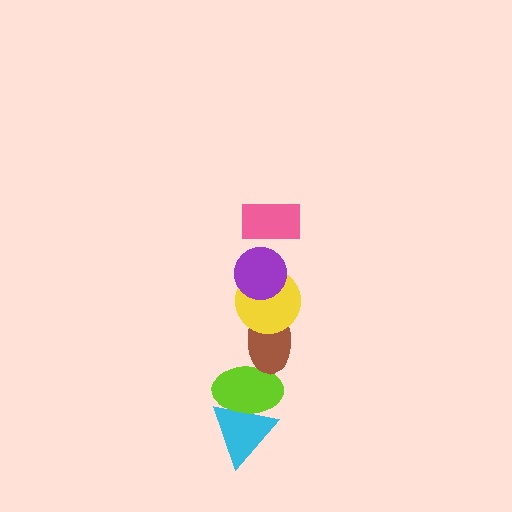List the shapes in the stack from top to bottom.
From top to bottom: the pink rectangle, the purple circle, the yellow circle, the brown ellipse, the lime ellipse, the cyan triangle.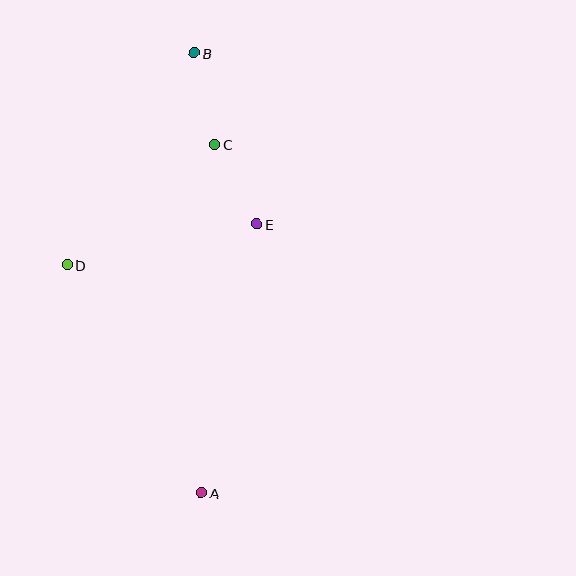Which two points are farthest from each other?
Points A and B are farthest from each other.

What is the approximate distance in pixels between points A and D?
The distance between A and D is approximately 264 pixels.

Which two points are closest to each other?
Points C and E are closest to each other.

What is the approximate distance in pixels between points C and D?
The distance between C and D is approximately 191 pixels.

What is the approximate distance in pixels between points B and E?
The distance between B and E is approximately 183 pixels.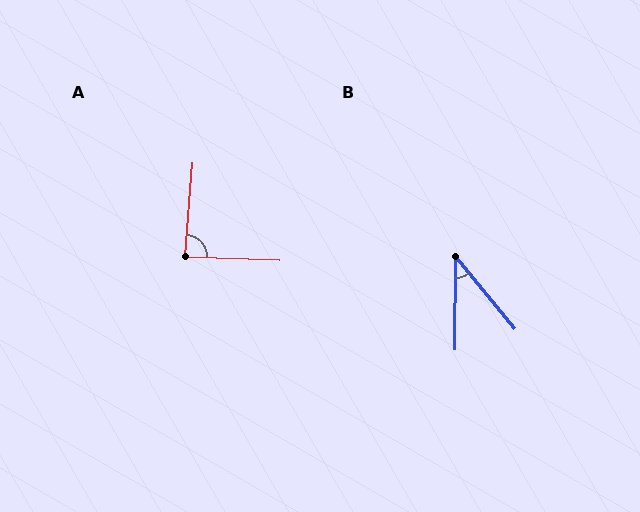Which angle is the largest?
A, at approximately 87 degrees.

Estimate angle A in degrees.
Approximately 87 degrees.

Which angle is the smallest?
B, at approximately 39 degrees.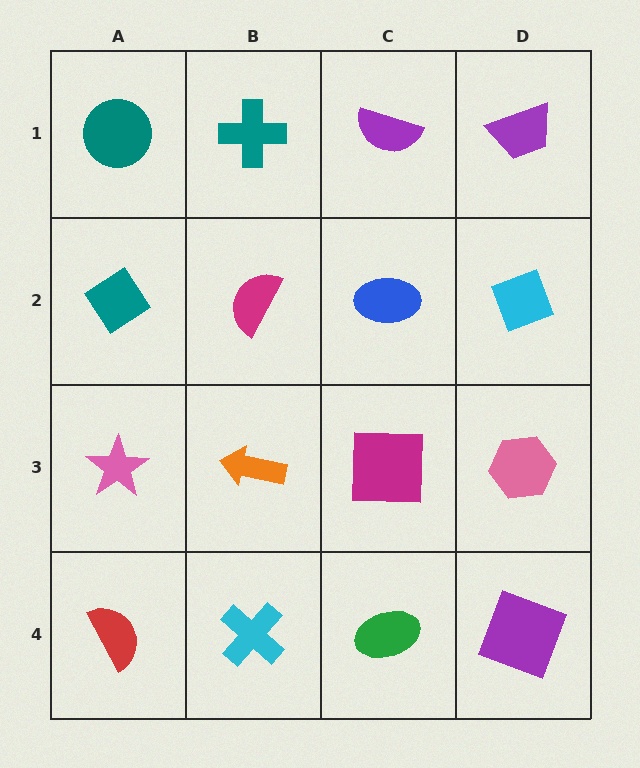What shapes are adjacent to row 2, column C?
A purple semicircle (row 1, column C), a magenta square (row 3, column C), a magenta semicircle (row 2, column B), a cyan diamond (row 2, column D).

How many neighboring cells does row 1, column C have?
3.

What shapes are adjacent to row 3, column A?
A teal diamond (row 2, column A), a red semicircle (row 4, column A), an orange arrow (row 3, column B).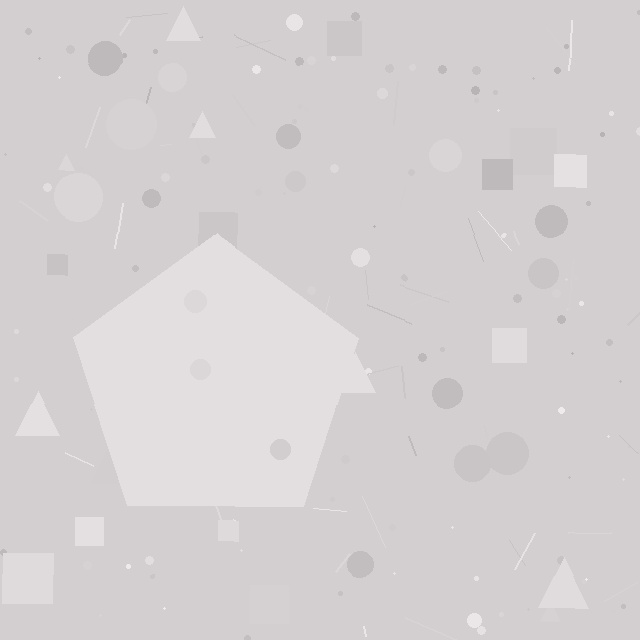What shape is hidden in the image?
A pentagon is hidden in the image.